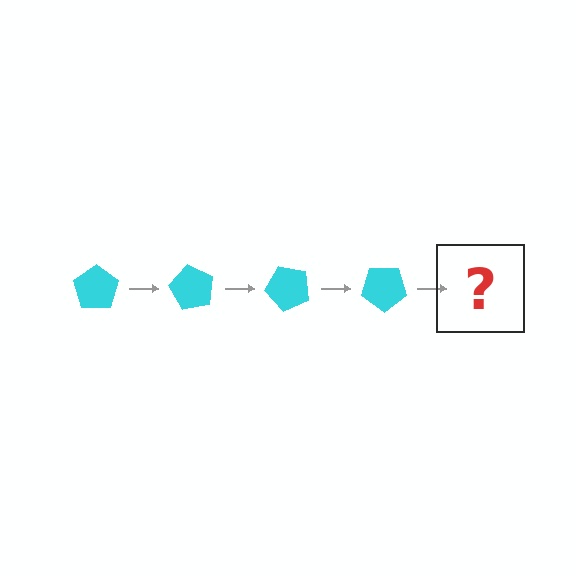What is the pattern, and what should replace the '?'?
The pattern is that the pentagon rotates 60 degrees each step. The '?' should be a cyan pentagon rotated 240 degrees.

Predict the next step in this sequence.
The next step is a cyan pentagon rotated 240 degrees.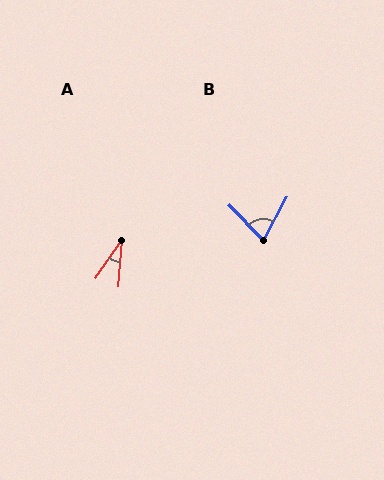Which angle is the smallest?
A, at approximately 31 degrees.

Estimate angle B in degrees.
Approximately 72 degrees.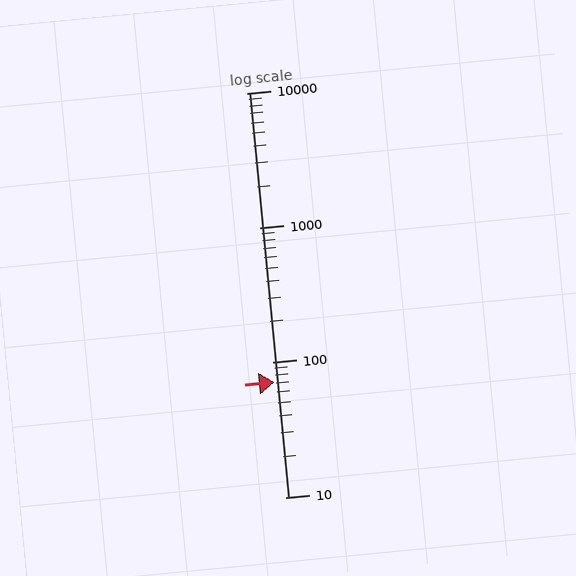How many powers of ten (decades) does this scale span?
The scale spans 3 decades, from 10 to 10000.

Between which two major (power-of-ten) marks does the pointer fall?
The pointer is between 10 and 100.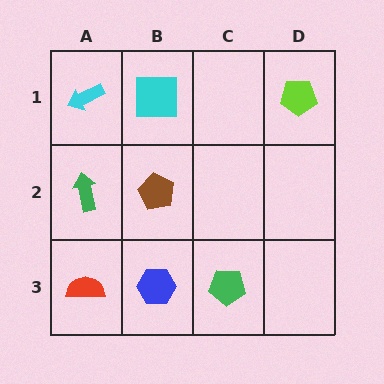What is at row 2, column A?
A green arrow.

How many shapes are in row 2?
2 shapes.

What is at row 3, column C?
A green pentagon.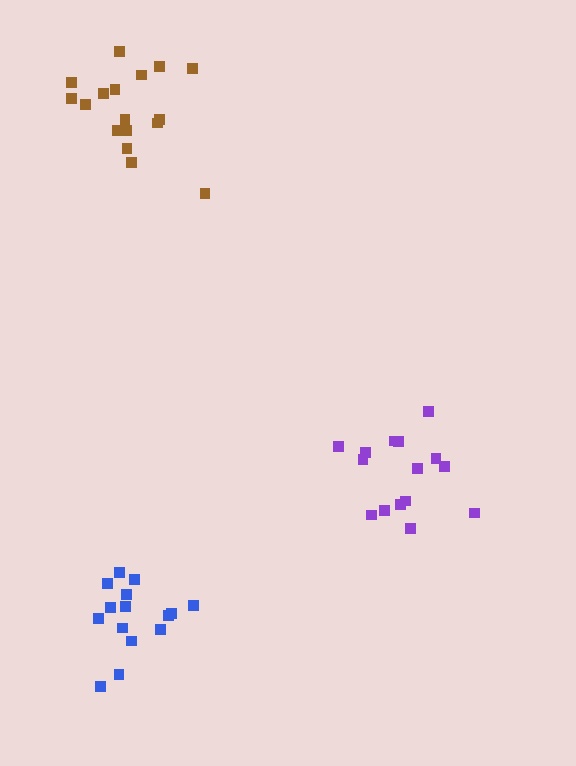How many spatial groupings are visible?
There are 3 spatial groupings.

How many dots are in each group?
Group 1: 17 dots, Group 2: 15 dots, Group 3: 15 dots (47 total).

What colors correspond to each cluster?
The clusters are colored: brown, blue, purple.